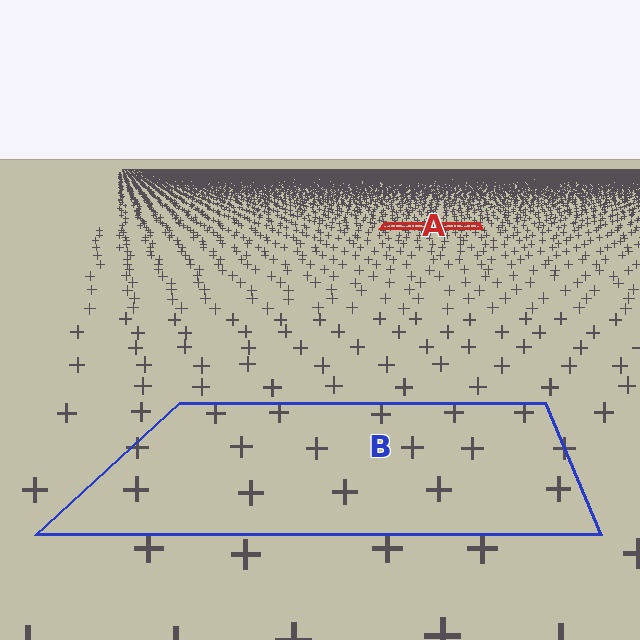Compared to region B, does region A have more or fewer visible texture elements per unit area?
Region A has more texture elements per unit area — they are packed more densely because it is farther away.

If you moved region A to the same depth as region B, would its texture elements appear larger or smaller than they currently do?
They would appear larger. At a closer depth, the same texture elements are projected at a bigger on-screen size.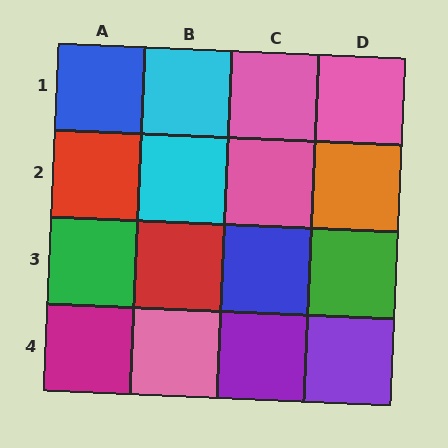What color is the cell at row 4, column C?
Purple.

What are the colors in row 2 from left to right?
Red, cyan, pink, orange.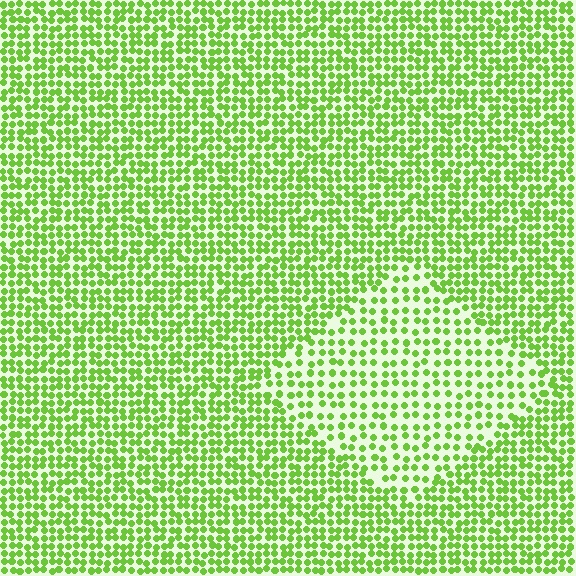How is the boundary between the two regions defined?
The boundary is defined by a change in element density (approximately 1.7x ratio). All elements are the same color, size, and shape.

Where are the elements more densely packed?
The elements are more densely packed outside the diamond boundary.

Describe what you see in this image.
The image contains small lime elements arranged at two different densities. A diamond-shaped region is visible where the elements are less densely packed than the surrounding area.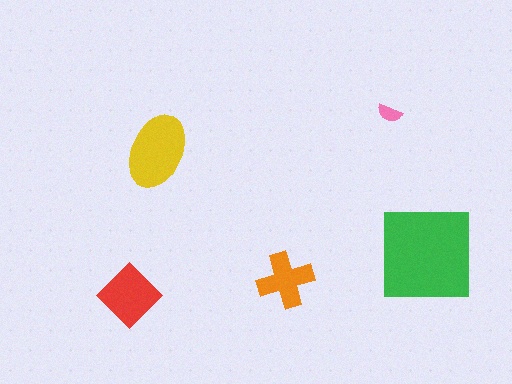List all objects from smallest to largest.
The pink semicircle, the orange cross, the red diamond, the yellow ellipse, the green square.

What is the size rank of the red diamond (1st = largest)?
3rd.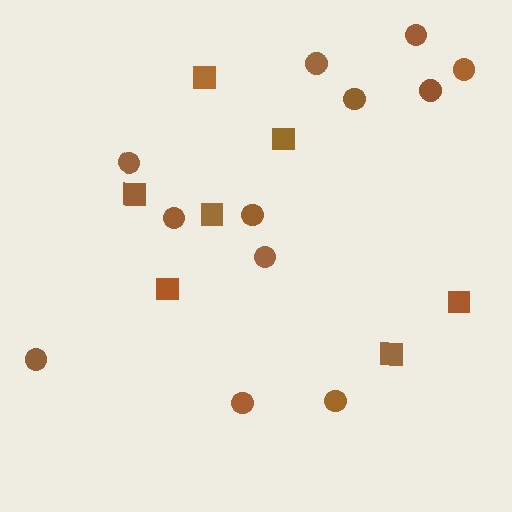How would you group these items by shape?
There are 2 groups: one group of squares (7) and one group of circles (12).